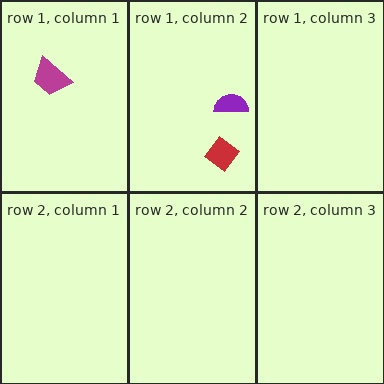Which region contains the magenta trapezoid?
The row 1, column 1 region.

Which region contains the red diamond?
The row 1, column 2 region.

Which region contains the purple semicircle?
The row 1, column 2 region.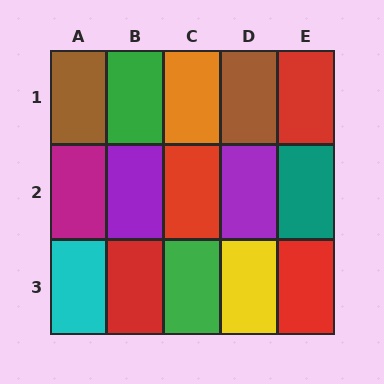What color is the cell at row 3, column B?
Red.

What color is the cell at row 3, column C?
Green.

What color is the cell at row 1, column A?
Brown.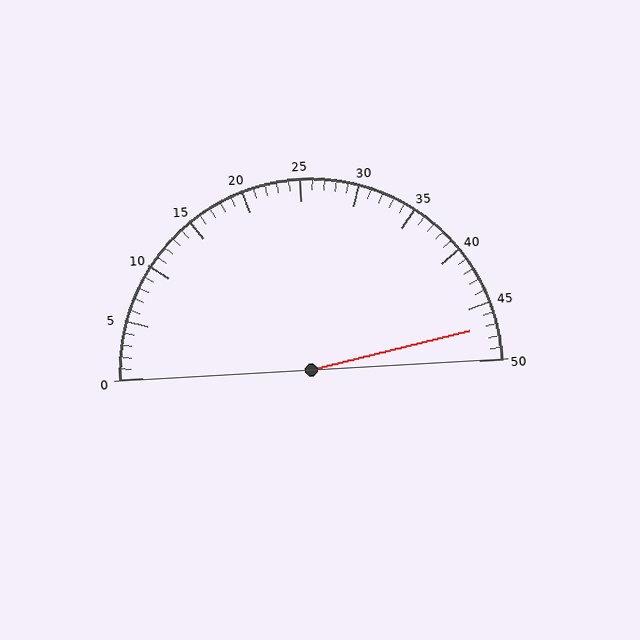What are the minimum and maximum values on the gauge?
The gauge ranges from 0 to 50.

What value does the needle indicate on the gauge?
The needle indicates approximately 47.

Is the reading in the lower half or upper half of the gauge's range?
The reading is in the upper half of the range (0 to 50).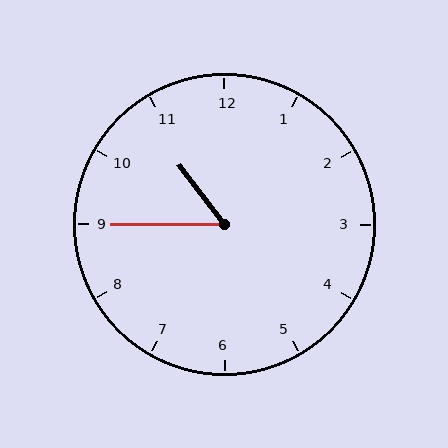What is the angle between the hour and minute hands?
Approximately 52 degrees.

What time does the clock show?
10:45.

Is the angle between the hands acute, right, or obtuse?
It is acute.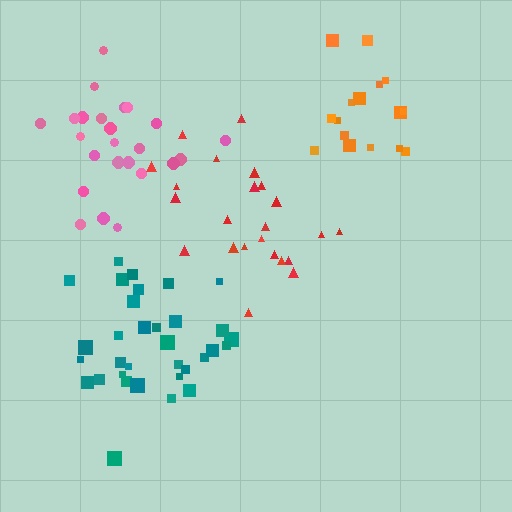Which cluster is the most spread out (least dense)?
Red.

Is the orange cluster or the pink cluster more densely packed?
Orange.